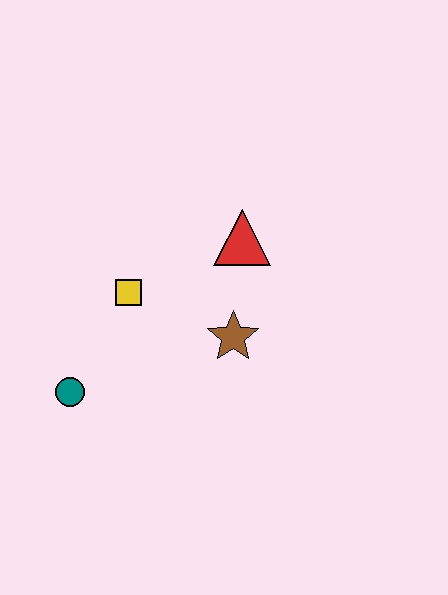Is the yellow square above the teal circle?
Yes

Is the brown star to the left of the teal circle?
No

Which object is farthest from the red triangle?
The teal circle is farthest from the red triangle.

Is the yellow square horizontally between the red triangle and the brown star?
No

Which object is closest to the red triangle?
The brown star is closest to the red triangle.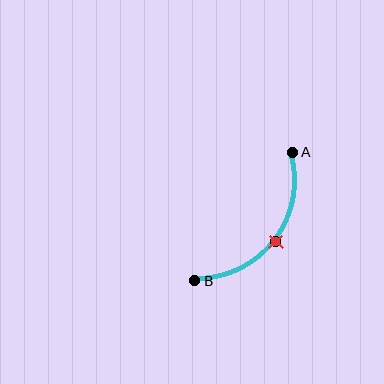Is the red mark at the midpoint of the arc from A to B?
Yes. The red mark lies on the arc at equal arc-length from both A and B — it is the arc midpoint.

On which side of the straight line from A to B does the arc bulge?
The arc bulges below and to the right of the straight line connecting A and B.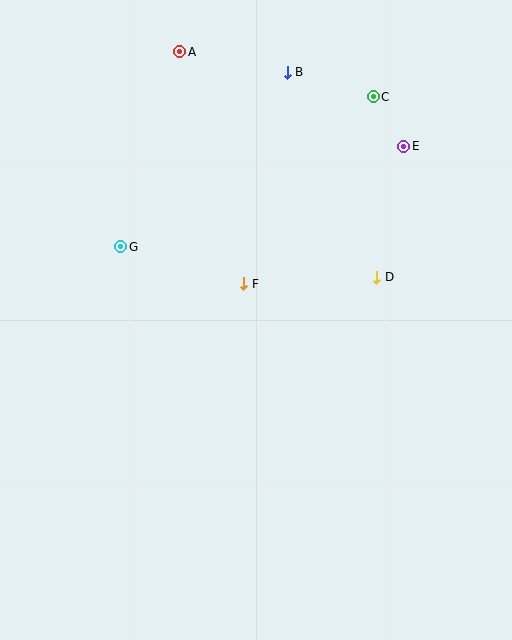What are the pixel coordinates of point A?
Point A is at (180, 52).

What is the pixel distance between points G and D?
The distance between G and D is 258 pixels.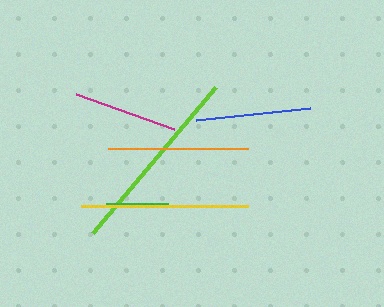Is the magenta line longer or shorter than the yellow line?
The yellow line is longer than the magenta line.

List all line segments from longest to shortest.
From longest to shortest: lime, yellow, orange, blue, magenta, green.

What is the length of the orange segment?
The orange segment is approximately 140 pixels long.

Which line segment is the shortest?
The green line is the shortest at approximately 61 pixels.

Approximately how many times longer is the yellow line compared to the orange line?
The yellow line is approximately 1.2 times the length of the orange line.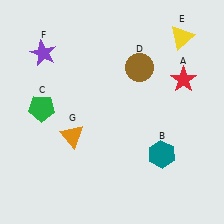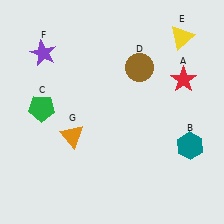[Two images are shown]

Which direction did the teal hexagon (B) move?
The teal hexagon (B) moved right.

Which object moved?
The teal hexagon (B) moved right.